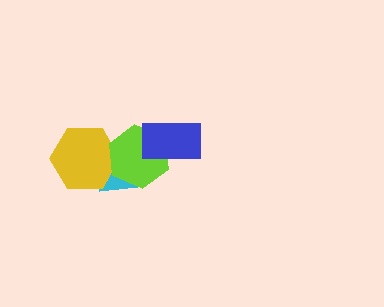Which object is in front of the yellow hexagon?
The lime hexagon is in front of the yellow hexagon.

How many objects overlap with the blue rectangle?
1 object overlaps with the blue rectangle.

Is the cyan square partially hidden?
Yes, it is partially covered by another shape.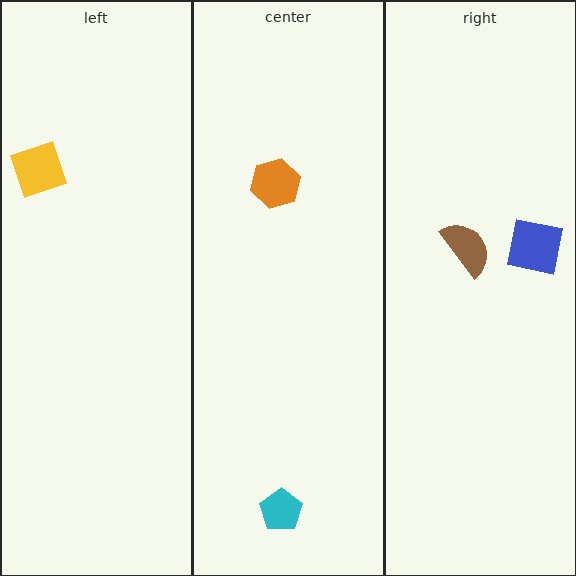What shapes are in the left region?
The yellow diamond.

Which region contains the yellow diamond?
The left region.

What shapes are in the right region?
The blue square, the brown semicircle.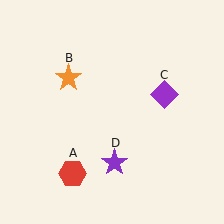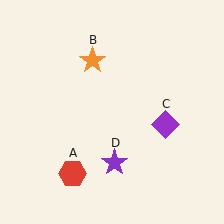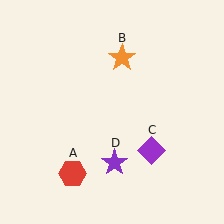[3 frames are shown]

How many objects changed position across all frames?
2 objects changed position: orange star (object B), purple diamond (object C).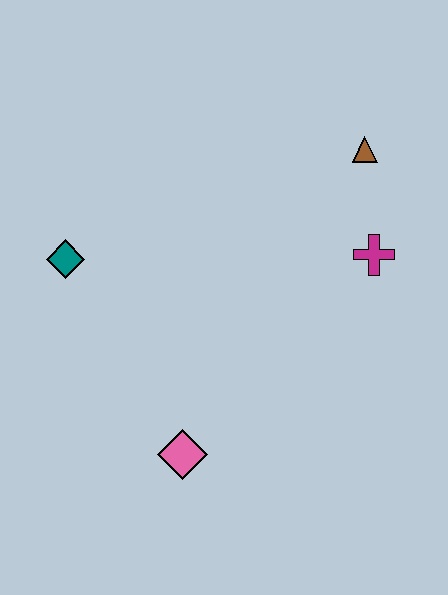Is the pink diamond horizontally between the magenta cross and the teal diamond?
Yes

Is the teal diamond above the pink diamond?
Yes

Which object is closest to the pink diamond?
The teal diamond is closest to the pink diamond.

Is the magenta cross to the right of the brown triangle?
Yes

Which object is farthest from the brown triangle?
The pink diamond is farthest from the brown triangle.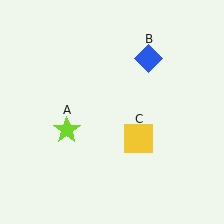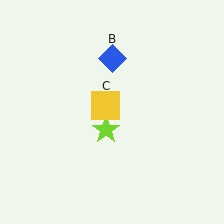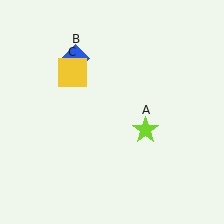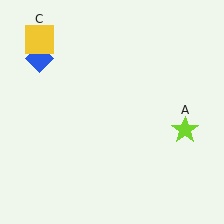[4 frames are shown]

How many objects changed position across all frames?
3 objects changed position: lime star (object A), blue diamond (object B), yellow square (object C).